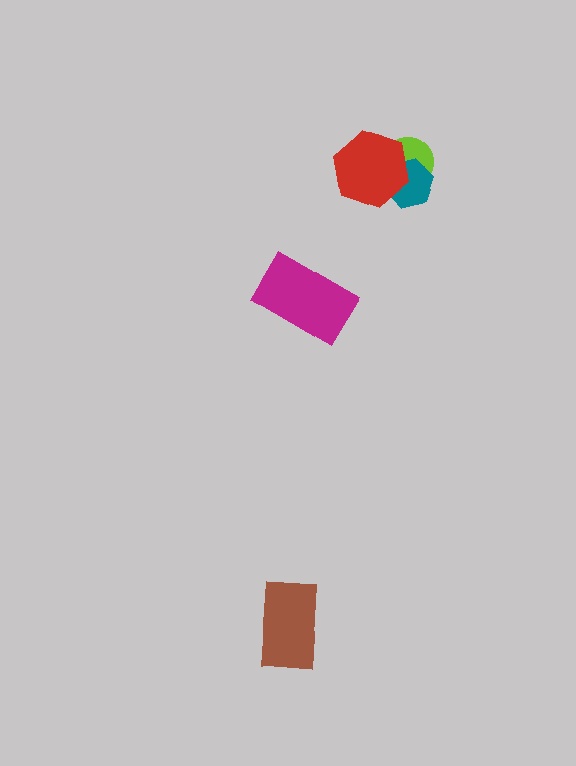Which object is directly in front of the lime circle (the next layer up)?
The teal hexagon is directly in front of the lime circle.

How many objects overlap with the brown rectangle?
0 objects overlap with the brown rectangle.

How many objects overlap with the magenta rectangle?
0 objects overlap with the magenta rectangle.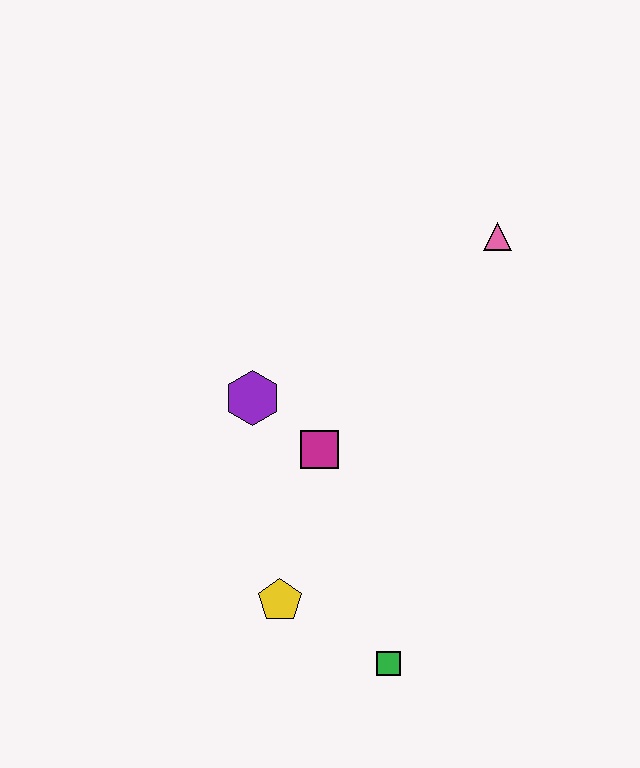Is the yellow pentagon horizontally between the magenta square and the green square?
No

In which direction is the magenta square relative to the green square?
The magenta square is above the green square.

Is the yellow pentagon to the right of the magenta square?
No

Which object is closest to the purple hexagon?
The magenta square is closest to the purple hexagon.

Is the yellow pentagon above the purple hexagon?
No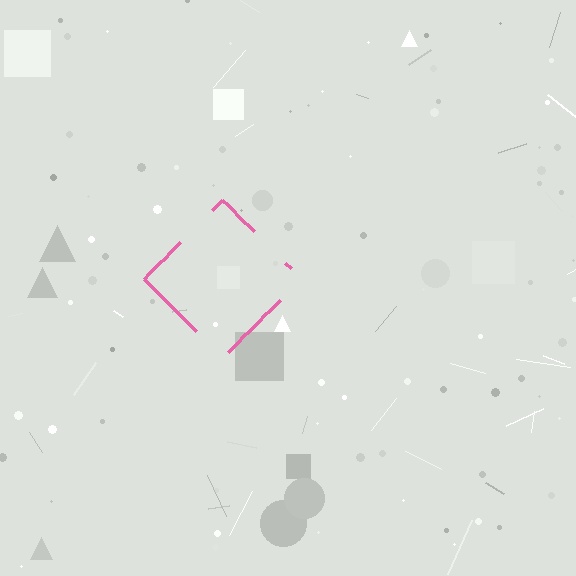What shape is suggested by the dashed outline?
The dashed outline suggests a diamond.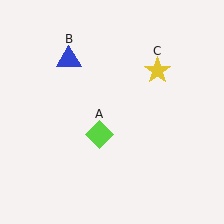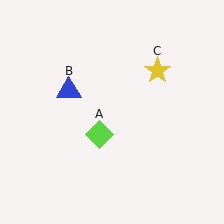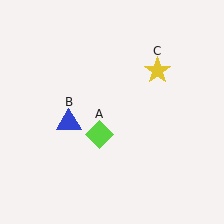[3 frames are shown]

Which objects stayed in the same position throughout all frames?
Lime diamond (object A) and yellow star (object C) remained stationary.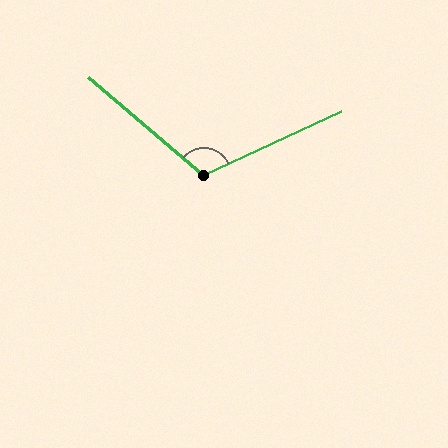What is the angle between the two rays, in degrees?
Approximately 115 degrees.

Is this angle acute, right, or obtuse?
It is obtuse.